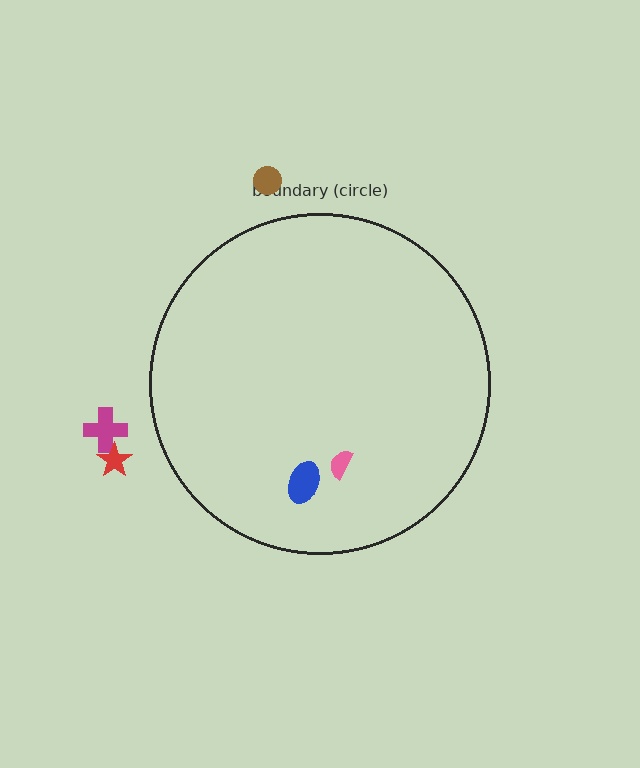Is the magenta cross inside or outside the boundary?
Outside.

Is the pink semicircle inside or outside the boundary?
Inside.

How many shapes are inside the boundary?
2 inside, 3 outside.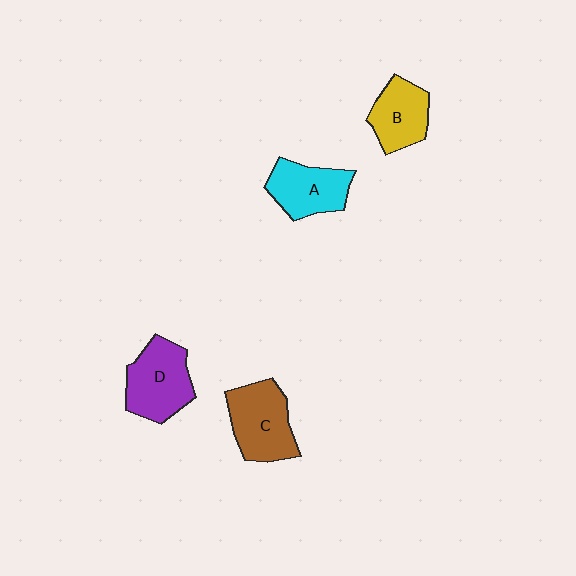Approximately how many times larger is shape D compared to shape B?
Approximately 1.3 times.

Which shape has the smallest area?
Shape B (yellow).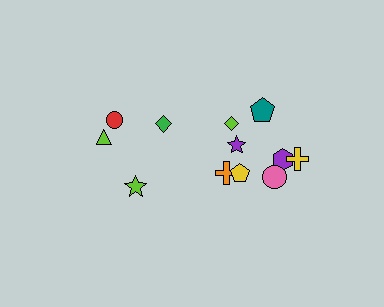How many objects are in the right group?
There are 8 objects.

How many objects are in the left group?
There are 4 objects.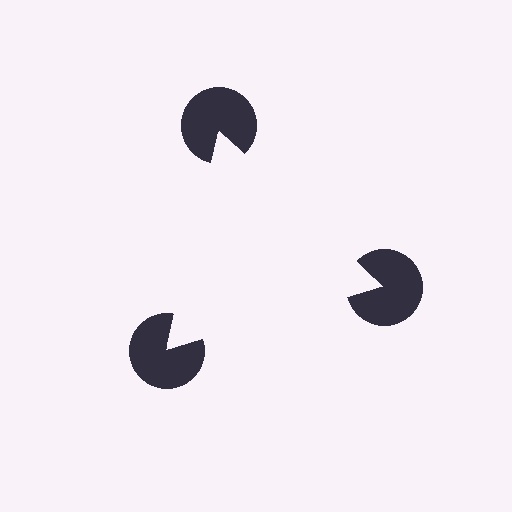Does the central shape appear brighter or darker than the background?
It typically appears slightly brighter than the background, even though no actual brightness change is drawn.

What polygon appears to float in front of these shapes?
An illusory triangle — its edges are inferred from the aligned wedge cuts in the pac-man discs, not physically drawn.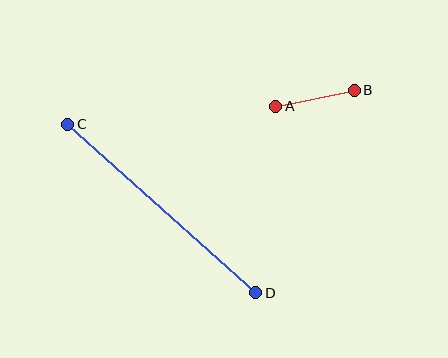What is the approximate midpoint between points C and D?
The midpoint is at approximately (162, 208) pixels.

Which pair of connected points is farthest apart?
Points C and D are farthest apart.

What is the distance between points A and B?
The distance is approximately 80 pixels.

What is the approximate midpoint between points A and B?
The midpoint is at approximately (315, 98) pixels.